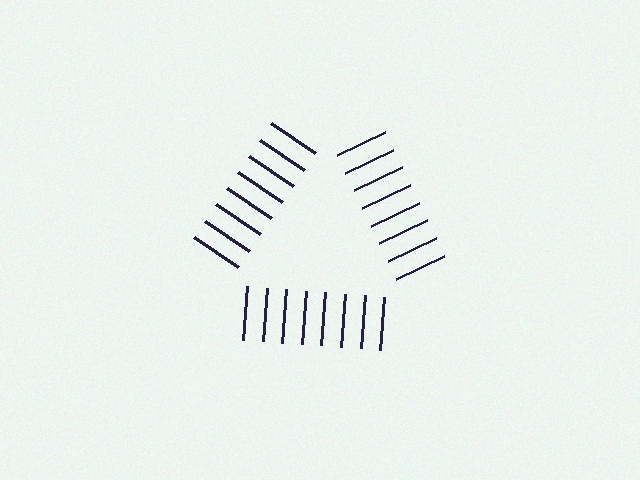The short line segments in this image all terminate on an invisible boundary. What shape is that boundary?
An illusory triangle — the line segments terminate on its edges but no continuous stroke is drawn.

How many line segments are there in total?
24 — 8 along each of the 3 edges.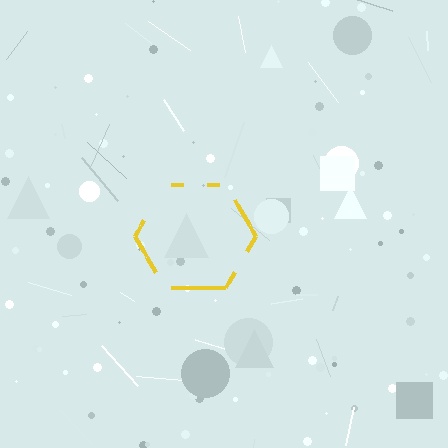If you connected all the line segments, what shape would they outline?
They would outline a hexagon.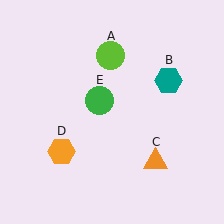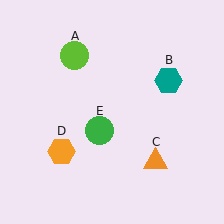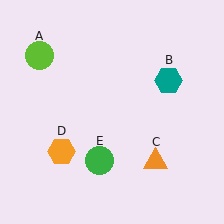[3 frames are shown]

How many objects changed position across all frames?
2 objects changed position: lime circle (object A), green circle (object E).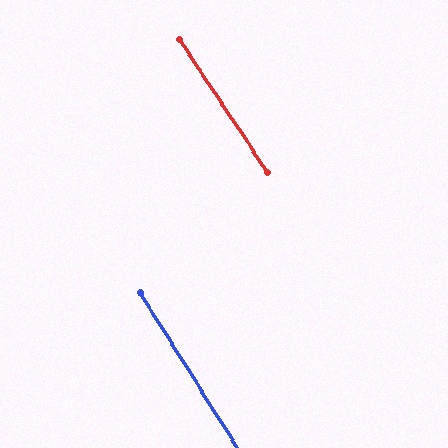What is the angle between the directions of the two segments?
Approximately 2 degrees.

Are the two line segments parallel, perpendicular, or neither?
Parallel — their directions differ by only 1.6°.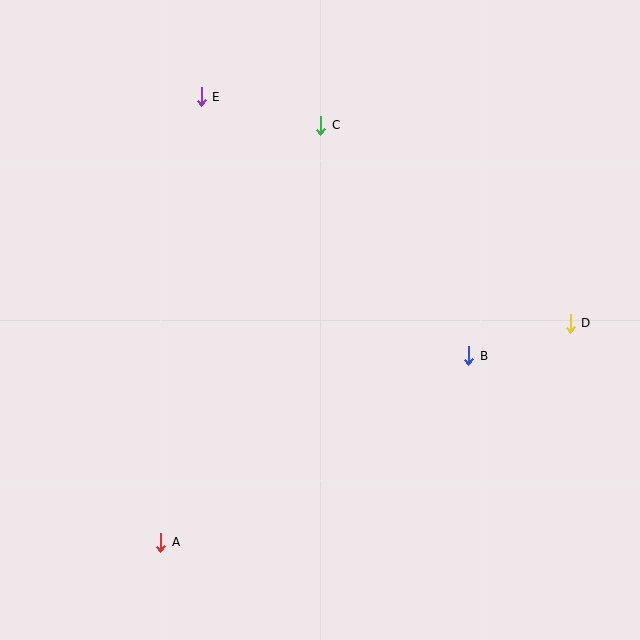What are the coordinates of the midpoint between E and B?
The midpoint between E and B is at (335, 226).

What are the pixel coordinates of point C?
Point C is at (321, 125).